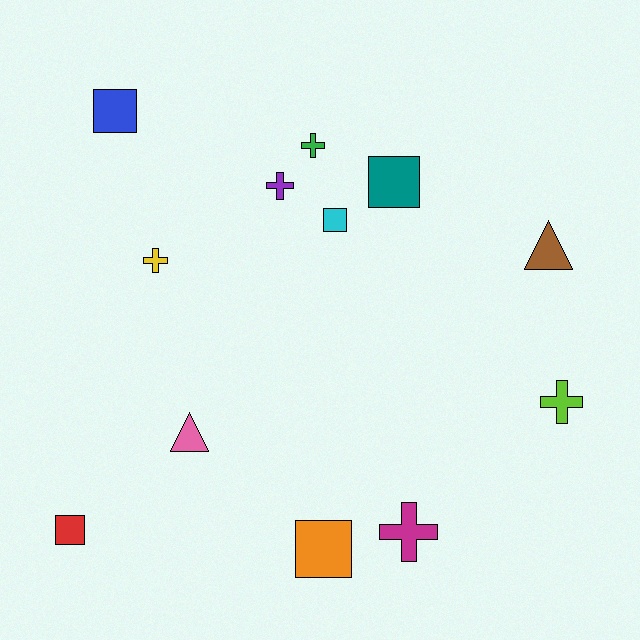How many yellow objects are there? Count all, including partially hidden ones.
There is 1 yellow object.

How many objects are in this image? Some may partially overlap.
There are 12 objects.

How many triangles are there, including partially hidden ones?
There are 2 triangles.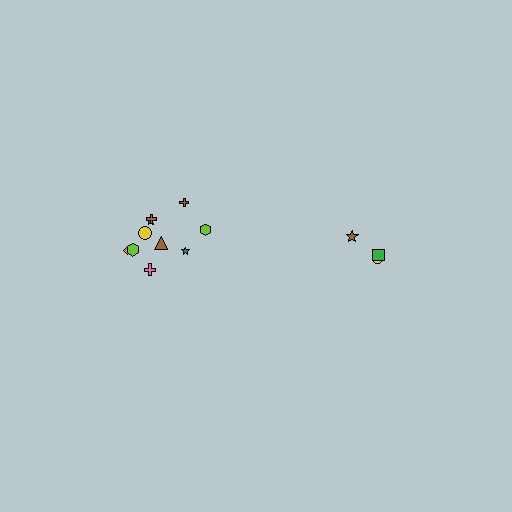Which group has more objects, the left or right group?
The left group.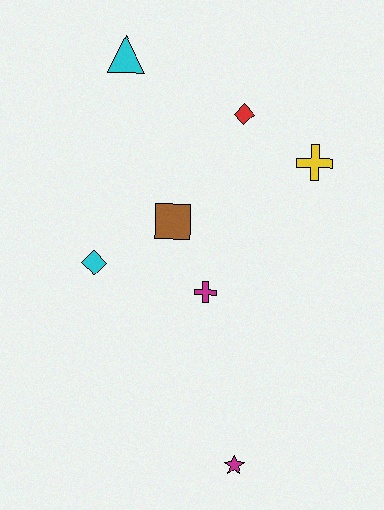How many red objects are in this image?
There is 1 red object.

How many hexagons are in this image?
There are no hexagons.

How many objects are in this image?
There are 7 objects.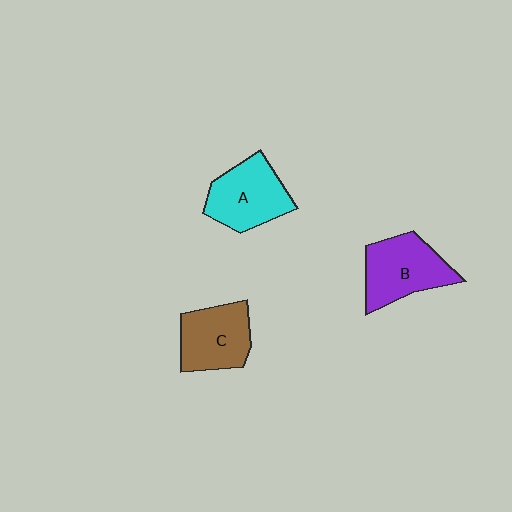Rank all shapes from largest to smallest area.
From largest to smallest: B (purple), A (cyan), C (brown).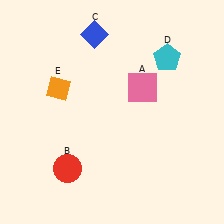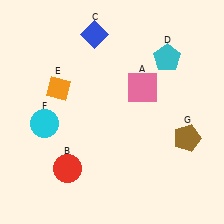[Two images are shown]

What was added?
A cyan circle (F), a brown pentagon (G) were added in Image 2.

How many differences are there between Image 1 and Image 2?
There are 2 differences between the two images.